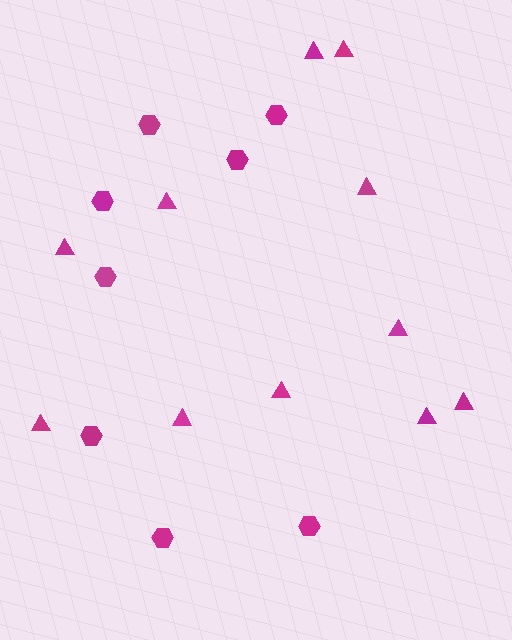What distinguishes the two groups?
There are 2 groups: one group of hexagons (8) and one group of triangles (11).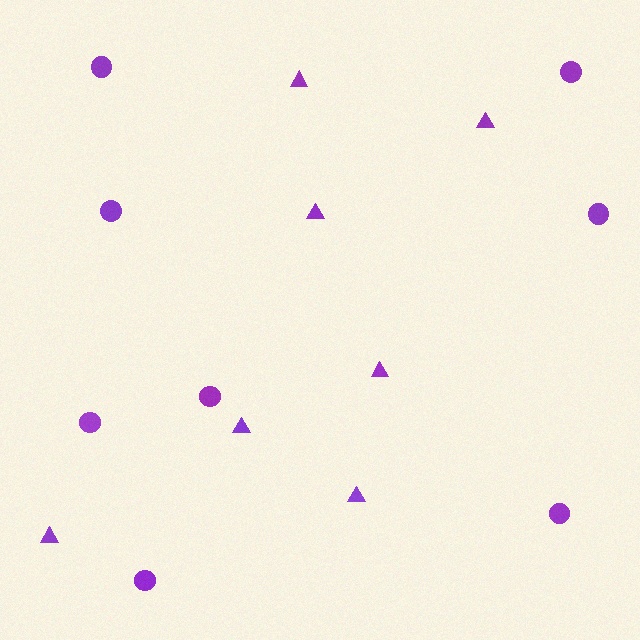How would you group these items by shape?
There are 2 groups: one group of triangles (7) and one group of circles (8).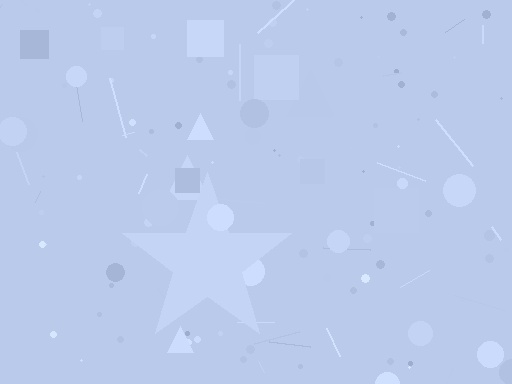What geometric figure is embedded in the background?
A star is embedded in the background.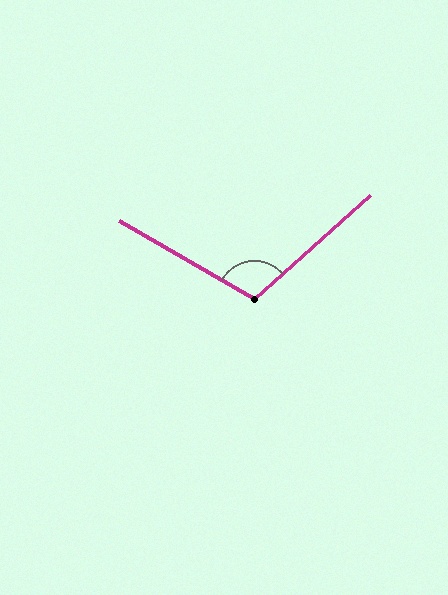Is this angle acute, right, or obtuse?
It is obtuse.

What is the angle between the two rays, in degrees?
Approximately 108 degrees.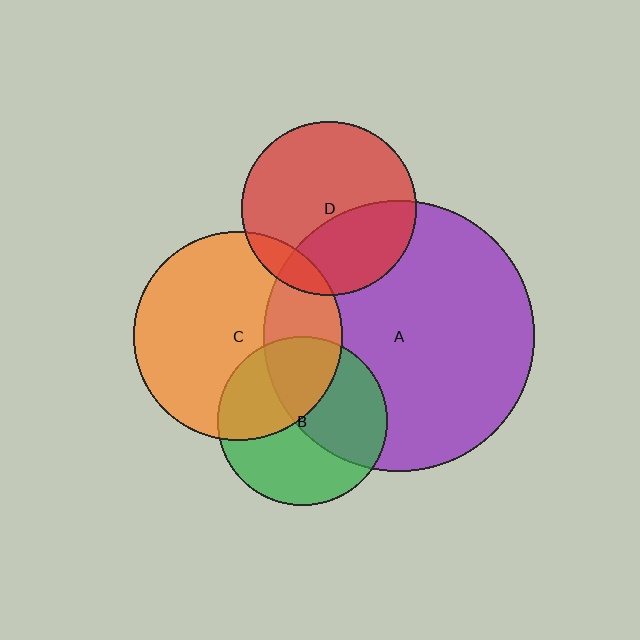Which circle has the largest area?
Circle A (purple).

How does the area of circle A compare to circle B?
Approximately 2.5 times.